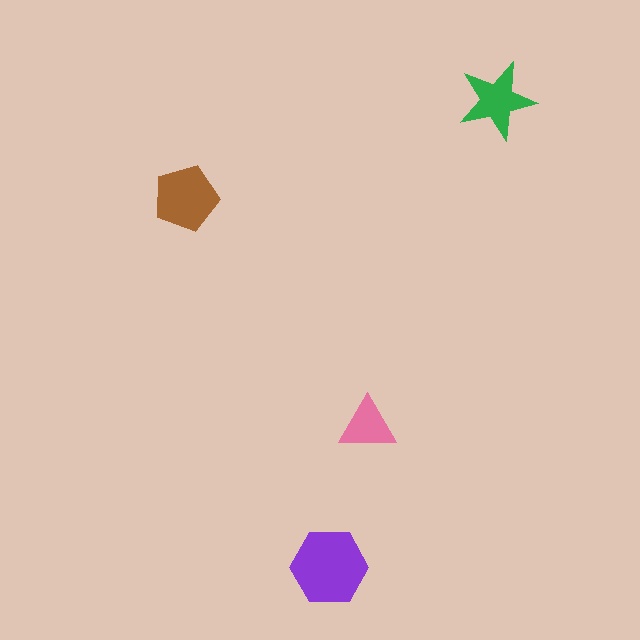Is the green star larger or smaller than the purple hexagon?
Smaller.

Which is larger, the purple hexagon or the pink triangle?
The purple hexagon.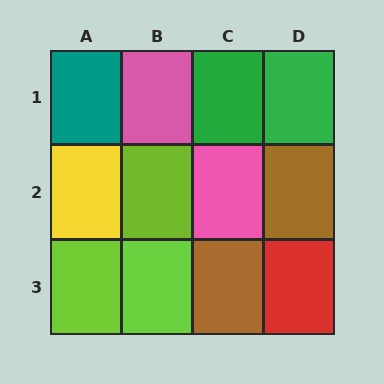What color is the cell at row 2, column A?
Yellow.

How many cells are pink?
2 cells are pink.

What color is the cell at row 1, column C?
Green.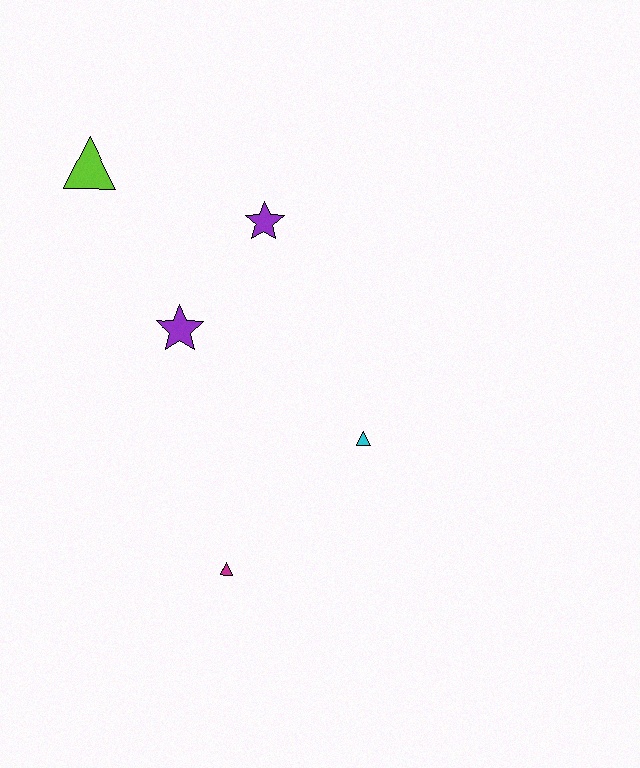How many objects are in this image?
There are 5 objects.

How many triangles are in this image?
There are 3 triangles.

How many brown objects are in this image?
There are no brown objects.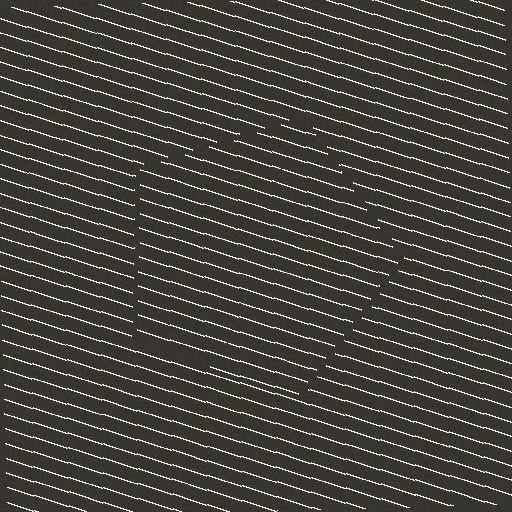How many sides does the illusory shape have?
5 sides — the line-ends trace a pentagon.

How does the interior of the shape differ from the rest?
The interior of the shape contains the same grating, shifted by half a period — the contour is defined by the phase discontinuity where line-ends from the inner and outer gratings abut.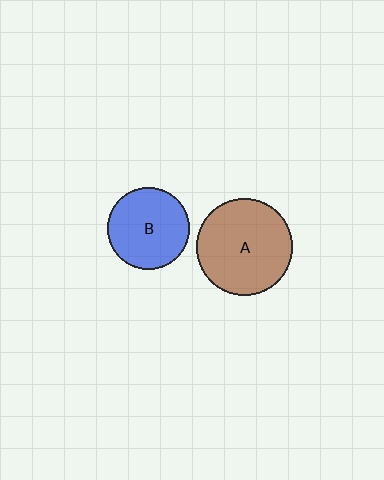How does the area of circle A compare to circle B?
Approximately 1.4 times.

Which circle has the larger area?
Circle A (brown).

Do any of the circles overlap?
No, none of the circles overlap.